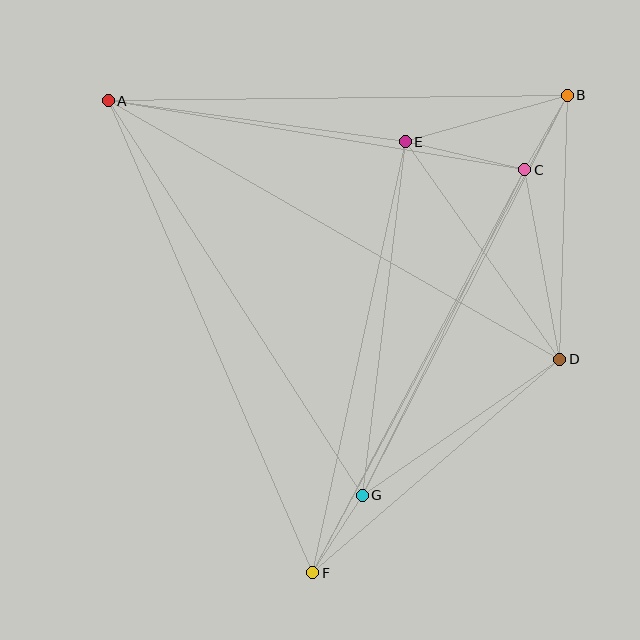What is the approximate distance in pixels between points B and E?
The distance between B and E is approximately 168 pixels.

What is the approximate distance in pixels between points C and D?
The distance between C and D is approximately 192 pixels.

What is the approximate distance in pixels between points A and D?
The distance between A and D is approximately 520 pixels.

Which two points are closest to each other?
Points B and C are closest to each other.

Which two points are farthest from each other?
Points B and F are farthest from each other.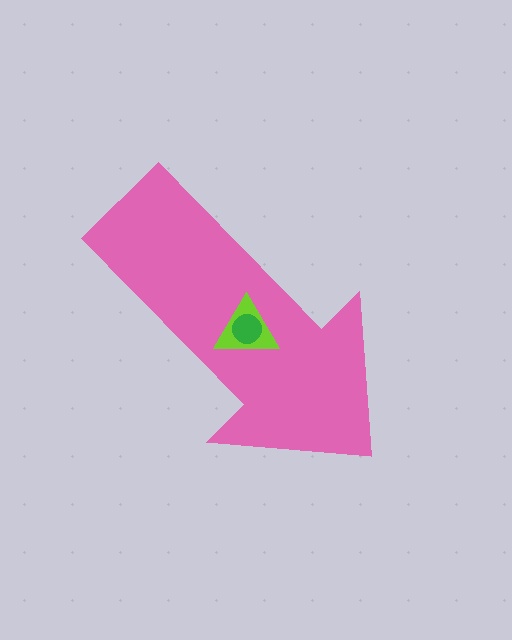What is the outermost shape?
The pink arrow.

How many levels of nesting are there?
3.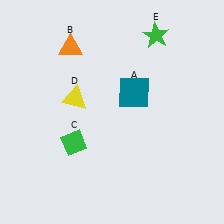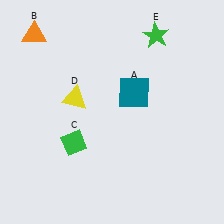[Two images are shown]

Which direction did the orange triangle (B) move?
The orange triangle (B) moved left.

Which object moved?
The orange triangle (B) moved left.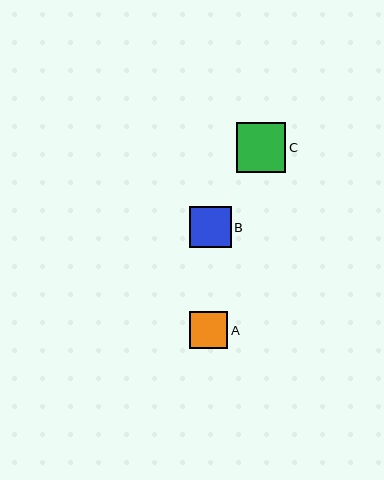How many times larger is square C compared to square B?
Square C is approximately 1.2 times the size of square B.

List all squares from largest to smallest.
From largest to smallest: C, B, A.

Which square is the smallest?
Square A is the smallest with a size of approximately 38 pixels.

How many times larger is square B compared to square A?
Square B is approximately 1.1 times the size of square A.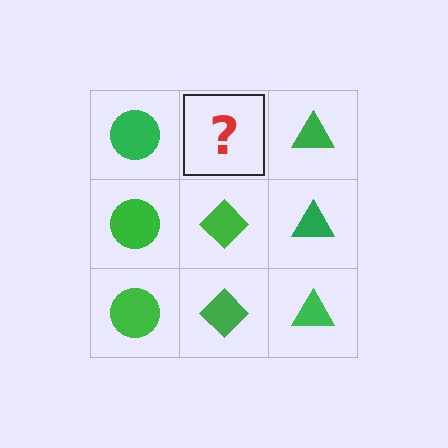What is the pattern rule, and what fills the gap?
The rule is that each column has a consistent shape. The gap should be filled with a green diamond.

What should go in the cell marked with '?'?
The missing cell should contain a green diamond.